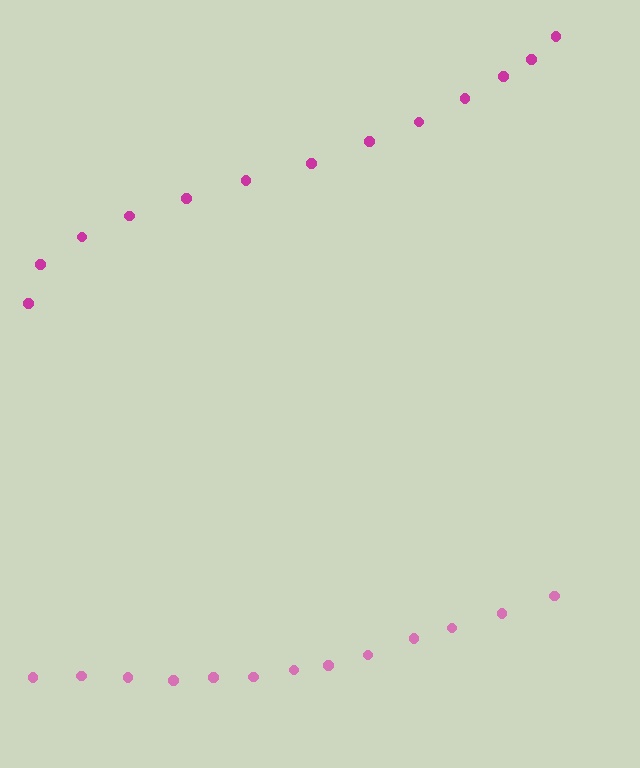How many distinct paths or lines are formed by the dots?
There are 2 distinct paths.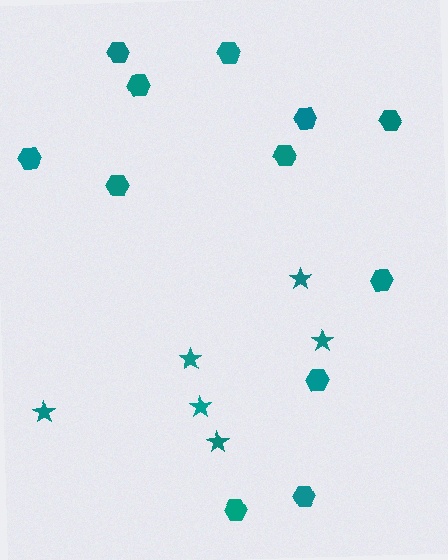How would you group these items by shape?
There are 2 groups: one group of hexagons (12) and one group of stars (6).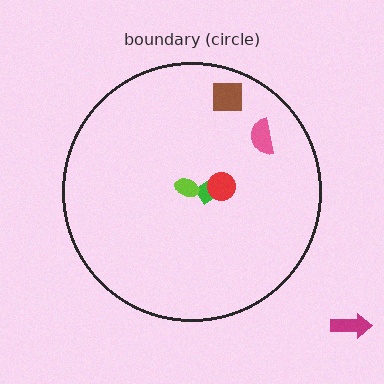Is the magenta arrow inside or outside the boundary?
Outside.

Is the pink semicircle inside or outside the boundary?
Inside.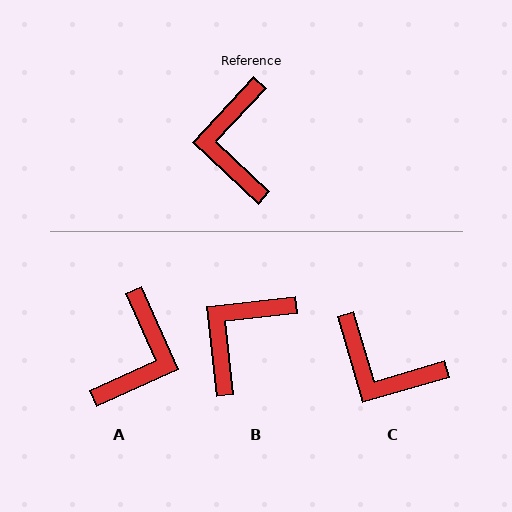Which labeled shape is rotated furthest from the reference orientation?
A, about 158 degrees away.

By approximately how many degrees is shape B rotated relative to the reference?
Approximately 40 degrees clockwise.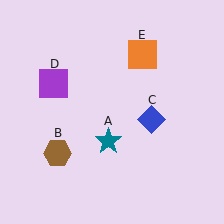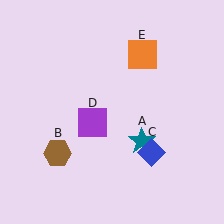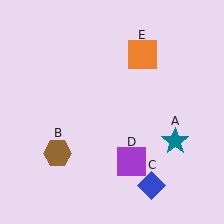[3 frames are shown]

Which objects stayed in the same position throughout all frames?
Brown hexagon (object B) and orange square (object E) remained stationary.